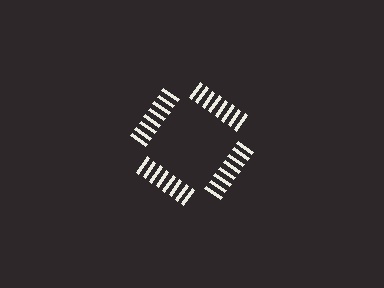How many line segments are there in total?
32 — 8 along each of the 4 edges.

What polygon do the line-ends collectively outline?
An illusory square — the line segments terminate on its edges but no continuous stroke is drawn.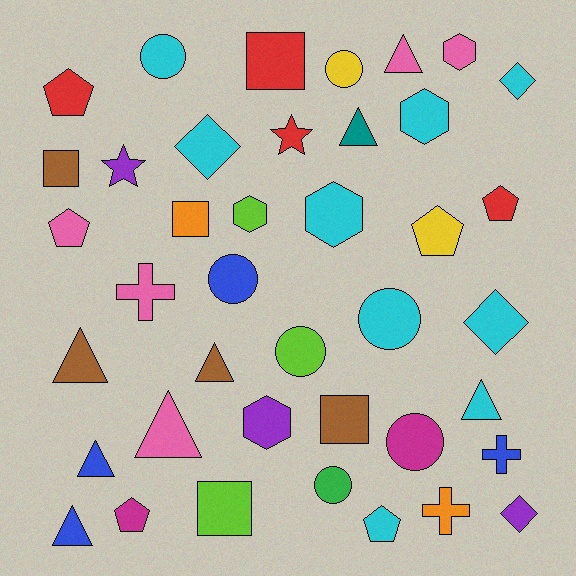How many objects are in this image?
There are 40 objects.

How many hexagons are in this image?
There are 5 hexagons.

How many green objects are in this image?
There is 1 green object.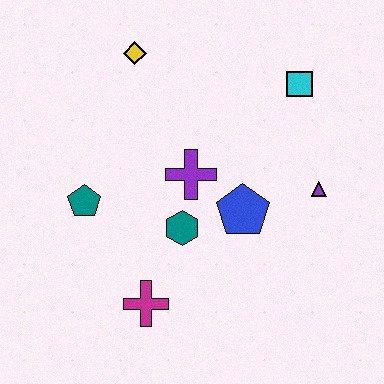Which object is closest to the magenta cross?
The teal hexagon is closest to the magenta cross.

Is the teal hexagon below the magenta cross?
No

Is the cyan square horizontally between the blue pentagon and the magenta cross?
No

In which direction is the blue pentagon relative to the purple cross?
The blue pentagon is to the right of the purple cross.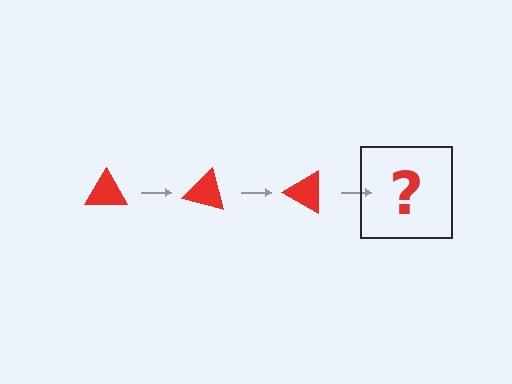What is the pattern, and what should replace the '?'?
The pattern is that the triangle rotates 15 degrees each step. The '?' should be a red triangle rotated 45 degrees.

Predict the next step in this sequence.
The next step is a red triangle rotated 45 degrees.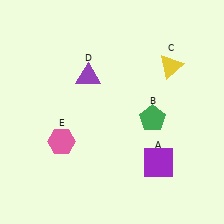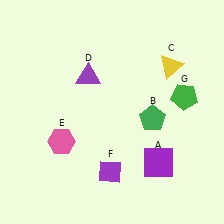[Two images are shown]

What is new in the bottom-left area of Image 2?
A purple diamond (F) was added in the bottom-left area of Image 2.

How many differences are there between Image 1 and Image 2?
There are 2 differences between the two images.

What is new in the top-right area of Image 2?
A green pentagon (G) was added in the top-right area of Image 2.